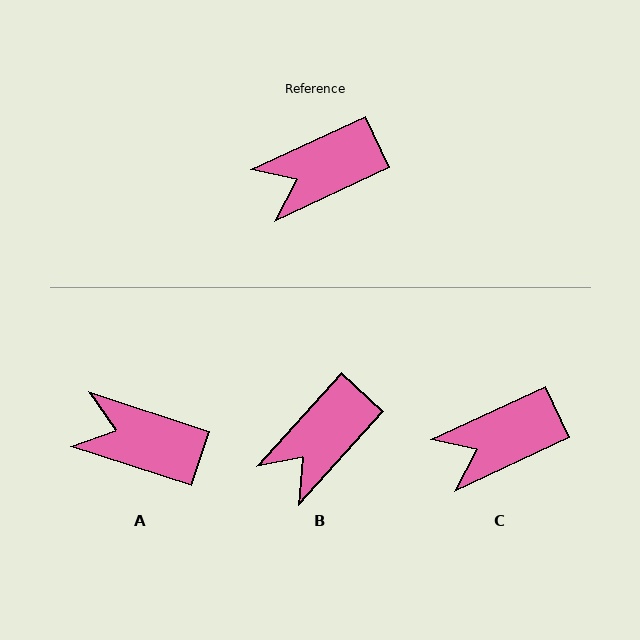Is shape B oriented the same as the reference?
No, it is off by about 23 degrees.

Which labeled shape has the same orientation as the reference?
C.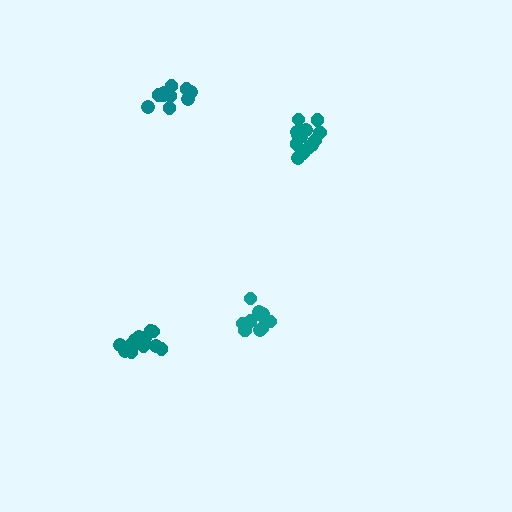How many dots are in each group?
Group 1: 16 dots, Group 2: 13 dots, Group 3: 10 dots, Group 4: 10 dots (49 total).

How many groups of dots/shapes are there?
There are 4 groups.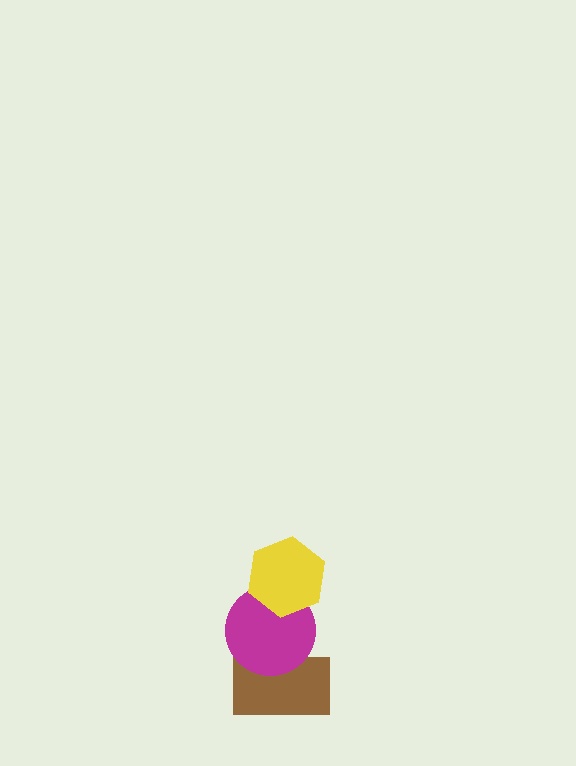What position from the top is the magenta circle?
The magenta circle is 2nd from the top.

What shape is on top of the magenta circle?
The yellow hexagon is on top of the magenta circle.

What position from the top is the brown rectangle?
The brown rectangle is 3rd from the top.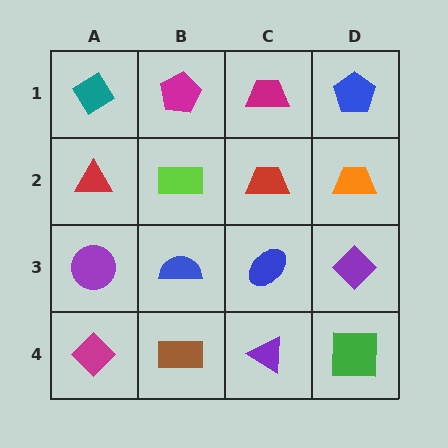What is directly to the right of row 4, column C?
A green square.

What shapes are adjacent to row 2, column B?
A magenta pentagon (row 1, column B), a blue semicircle (row 3, column B), a red triangle (row 2, column A), a red trapezoid (row 2, column C).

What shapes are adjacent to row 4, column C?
A blue ellipse (row 3, column C), a brown rectangle (row 4, column B), a green square (row 4, column D).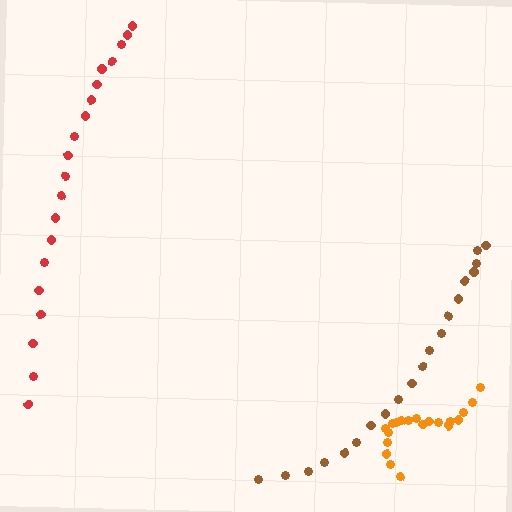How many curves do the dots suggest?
There are 3 distinct paths.